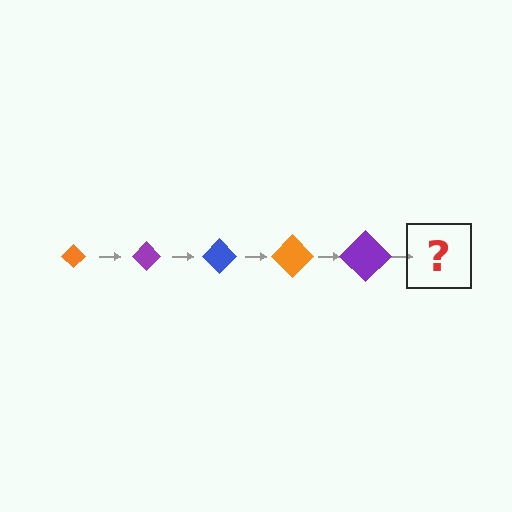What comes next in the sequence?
The next element should be a blue diamond, larger than the previous one.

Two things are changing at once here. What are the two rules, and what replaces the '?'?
The two rules are that the diamond grows larger each step and the color cycles through orange, purple, and blue. The '?' should be a blue diamond, larger than the previous one.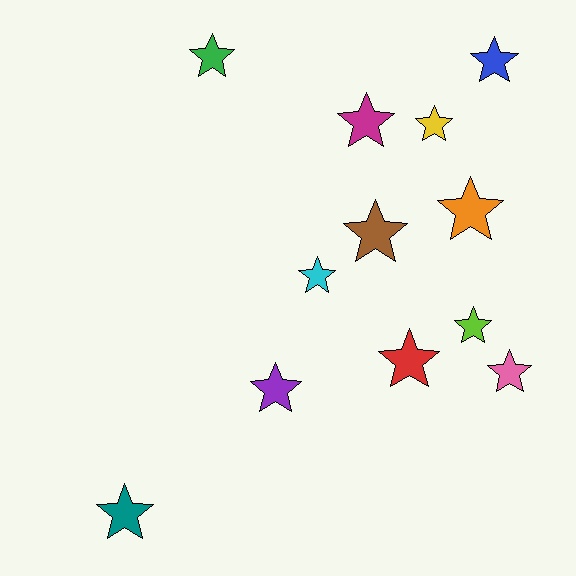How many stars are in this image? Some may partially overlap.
There are 12 stars.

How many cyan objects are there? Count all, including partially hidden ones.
There is 1 cyan object.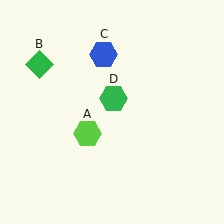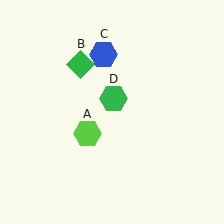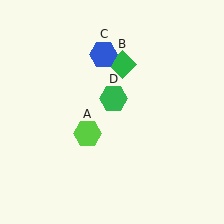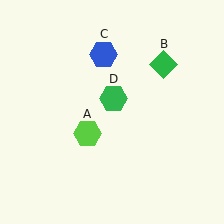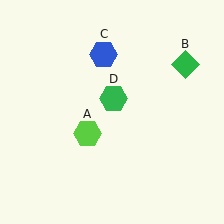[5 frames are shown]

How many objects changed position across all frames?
1 object changed position: green diamond (object B).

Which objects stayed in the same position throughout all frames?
Lime hexagon (object A) and blue hexagon (object C) and green hexagon (object D) remained stationary.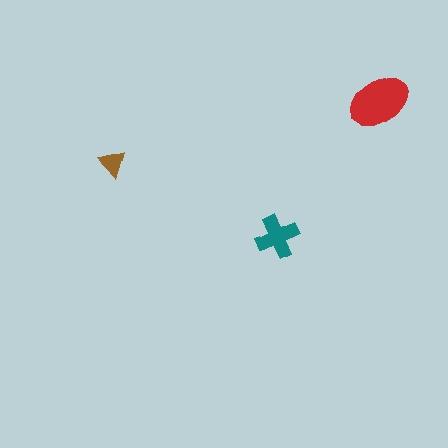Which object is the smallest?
The brown triangle.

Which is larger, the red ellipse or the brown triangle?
The red ellipse.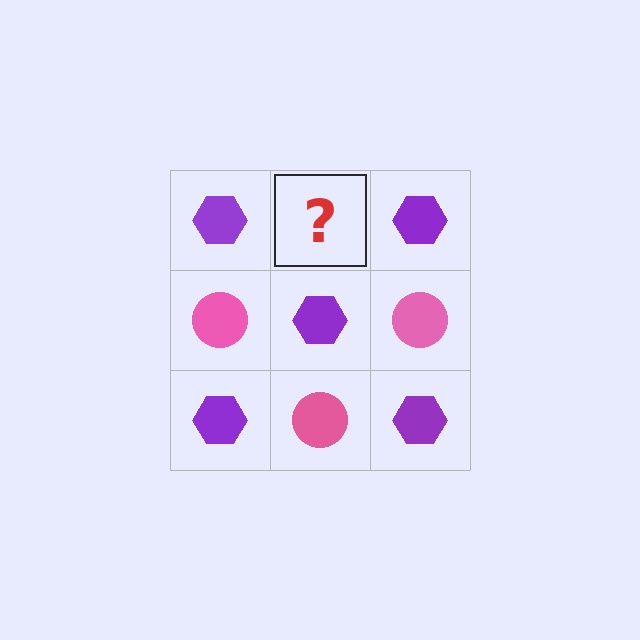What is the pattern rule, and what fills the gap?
The rule is that it alternates purple hexagon and pink circle in a checkerboard pattern. The gap should be filled with a pink circle.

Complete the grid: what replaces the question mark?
The question mark should be replaced with a pink circle.